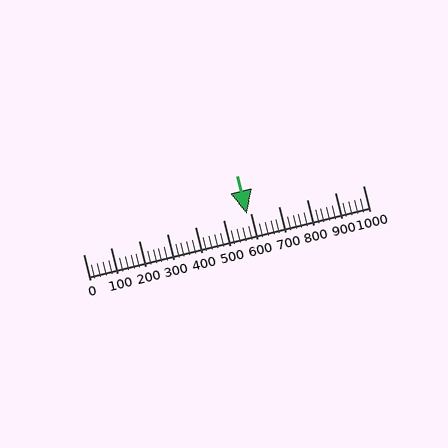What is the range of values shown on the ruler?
The ruler shows values from 0 to 1000.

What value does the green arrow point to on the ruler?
The green arrow points to approximately 585.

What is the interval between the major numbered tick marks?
The major tick marks are spaced 100 units apart.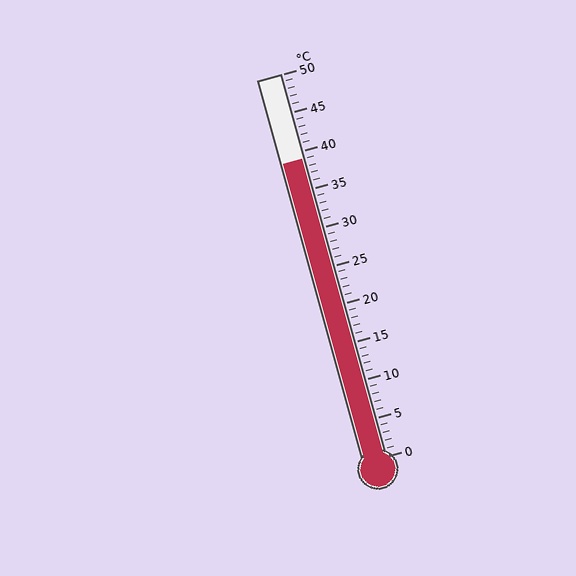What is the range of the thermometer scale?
The thermometer scale ranges from 0°C to 50°C.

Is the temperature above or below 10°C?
The temperature is above 10°C.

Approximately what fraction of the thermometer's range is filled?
The thermometer is filled to approximately 80% of its range.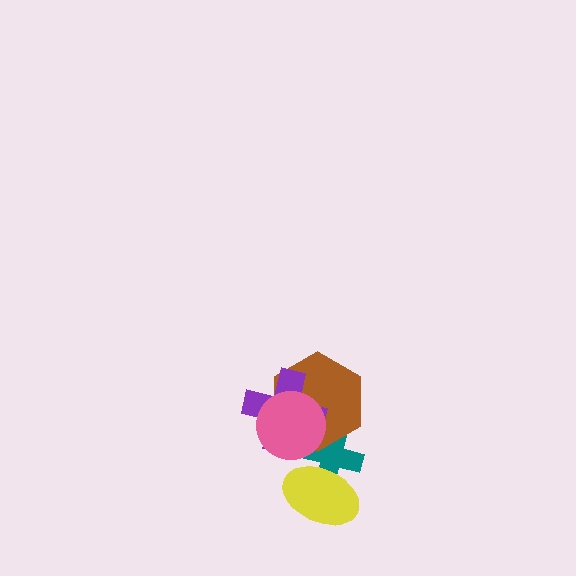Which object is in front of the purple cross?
The pink circle is in front of the purple cross.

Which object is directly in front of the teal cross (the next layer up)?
The brown hexagon is directly in front of the teal cross.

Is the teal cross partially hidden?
Yes, it is partially covered by another shape.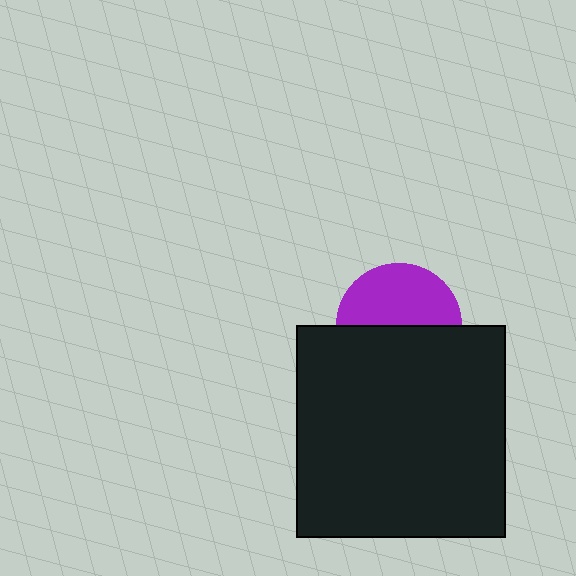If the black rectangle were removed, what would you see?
You would see the complete purple circle.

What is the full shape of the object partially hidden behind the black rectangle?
The partially hidden object is a purple circle.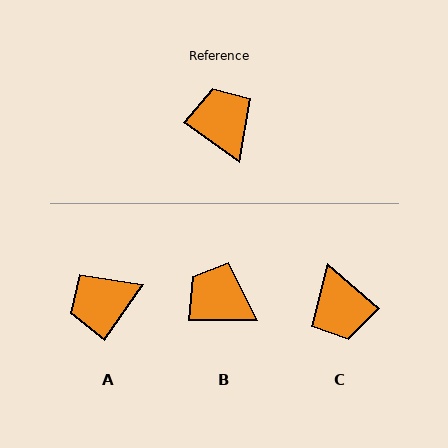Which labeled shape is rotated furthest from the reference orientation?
C, about 176 degrees away.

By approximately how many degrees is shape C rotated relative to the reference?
Approximately 176 degrees counter-clockwise.